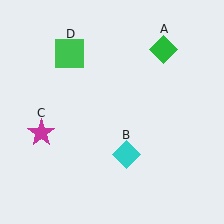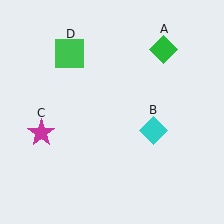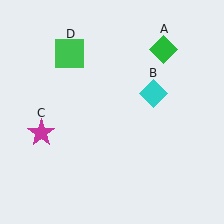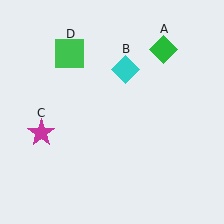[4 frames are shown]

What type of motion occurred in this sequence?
The cyan diamond (object B) rotated counterclockwise around the center of the scene.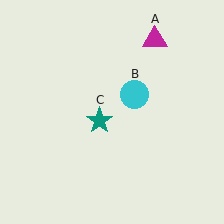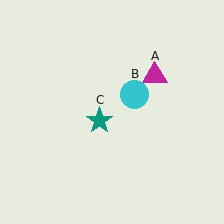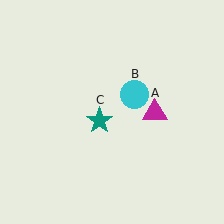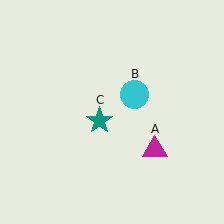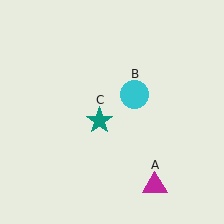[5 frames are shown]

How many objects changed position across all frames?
1 object changed position: magenta triangle (object A).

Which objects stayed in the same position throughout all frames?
Cyan circle (object B) and teal star (object C) remained stationary.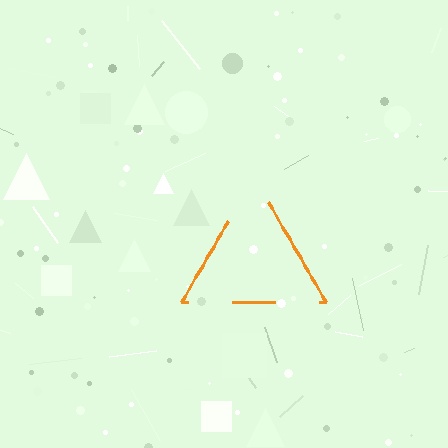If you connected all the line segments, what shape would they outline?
They would outline a triangle.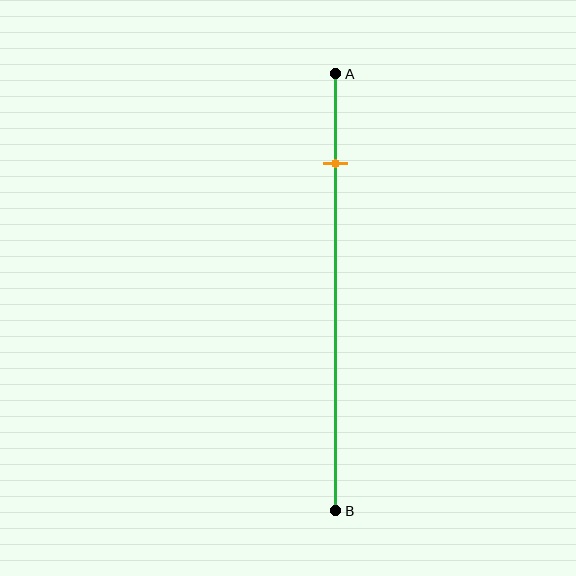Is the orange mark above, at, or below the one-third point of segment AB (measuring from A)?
The orange mark is above the one-third point of segment AB.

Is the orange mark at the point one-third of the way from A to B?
No, the mark is at about 20% from A, not at the 33% one-third point.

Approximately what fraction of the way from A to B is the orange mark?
The orange mark is approximately 20% of the way from A to B.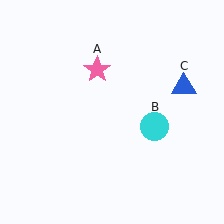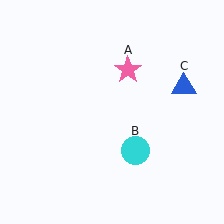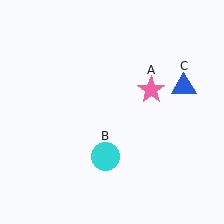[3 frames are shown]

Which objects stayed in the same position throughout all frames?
Blue triangle (object C) remained stationary.